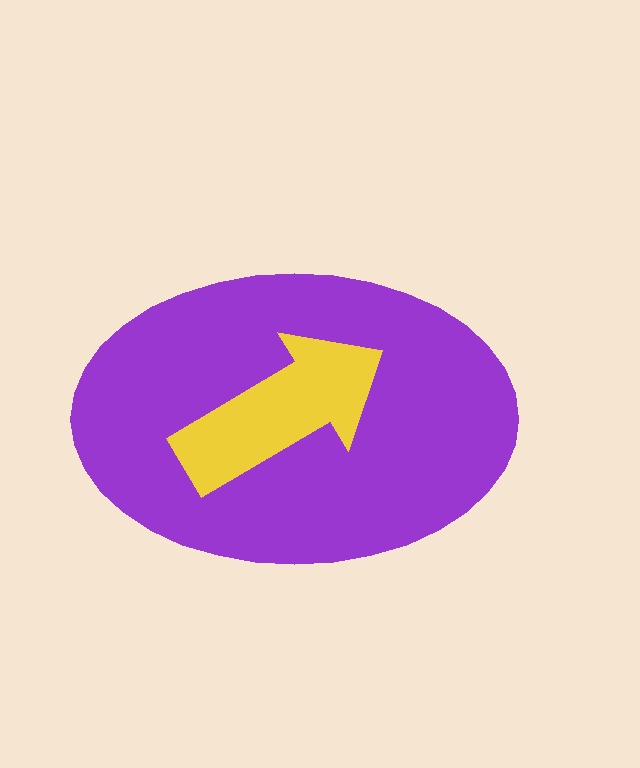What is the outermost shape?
The purple ellipse.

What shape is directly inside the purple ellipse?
The yellow arrow.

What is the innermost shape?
The yellow arrow.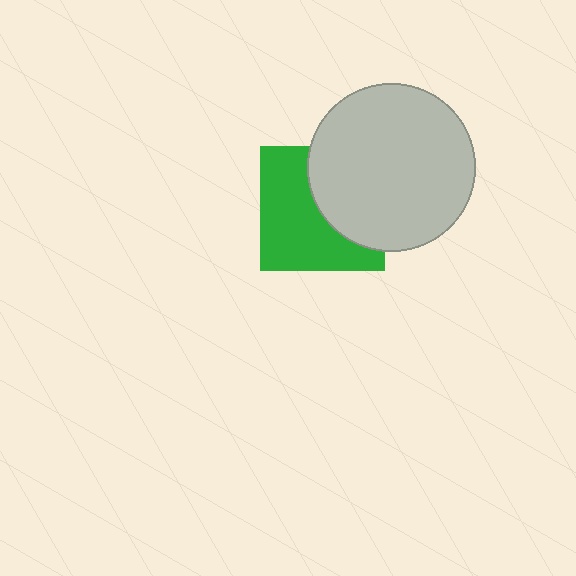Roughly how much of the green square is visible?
About half of it is visible (roughly 57%).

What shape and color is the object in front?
The object in front is a light gray circle.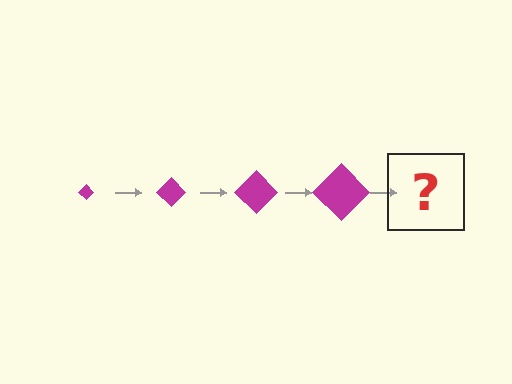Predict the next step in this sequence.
The next step is a magenta diamond, larger than the previous one.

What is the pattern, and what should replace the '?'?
The pattern is that the diamond gets progressively larger each step. The '?' should be a magenta diamond, larger than the previous one.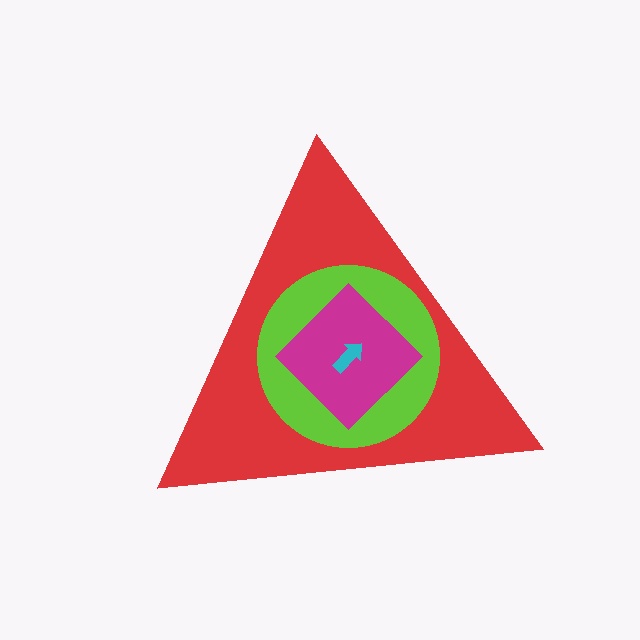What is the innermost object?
The cyan arrow.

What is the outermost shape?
The red triangle.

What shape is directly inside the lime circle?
The magenta diamond.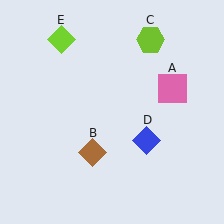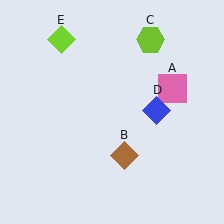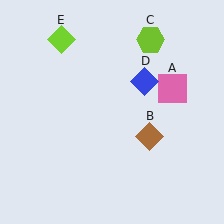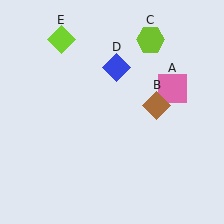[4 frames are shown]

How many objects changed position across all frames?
2 objects changed position: brown diamond (object B), blue diamond (object D).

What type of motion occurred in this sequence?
The brown diamond (object B), blue diamond (object D) rotated counterclockwise around the center of the scene.